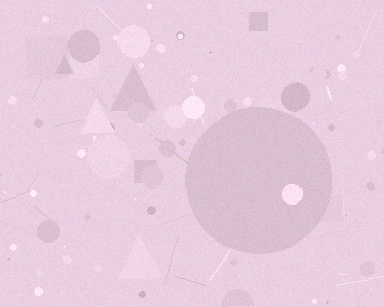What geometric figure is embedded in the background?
A circle is embedded in the background.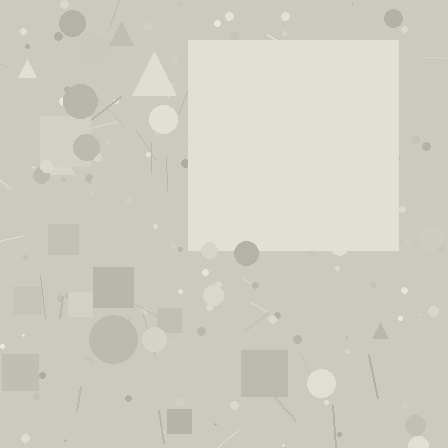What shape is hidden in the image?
A square is hidden in the image.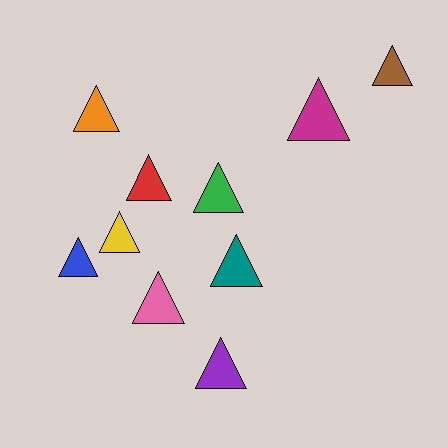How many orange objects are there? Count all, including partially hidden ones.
There is 1 orange object.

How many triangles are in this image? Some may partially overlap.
There are 10 triangles.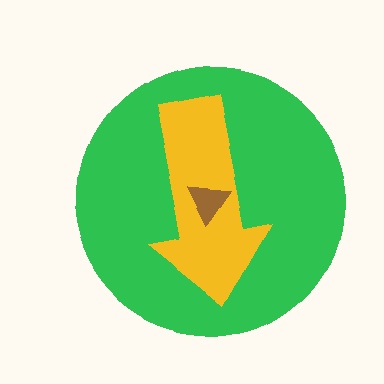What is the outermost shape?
The green circle.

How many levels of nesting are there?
3.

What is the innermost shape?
The brown triangle.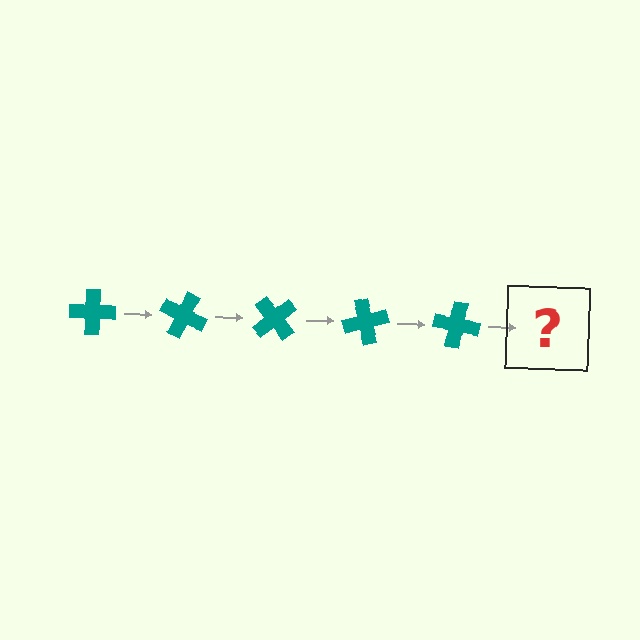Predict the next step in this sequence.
The next step is a teal cross rotated 125 degrees.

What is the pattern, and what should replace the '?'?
The pattern is that the cross rotates 25 degrees each step. The '?' should be a teal cross rotated 125 degrees.